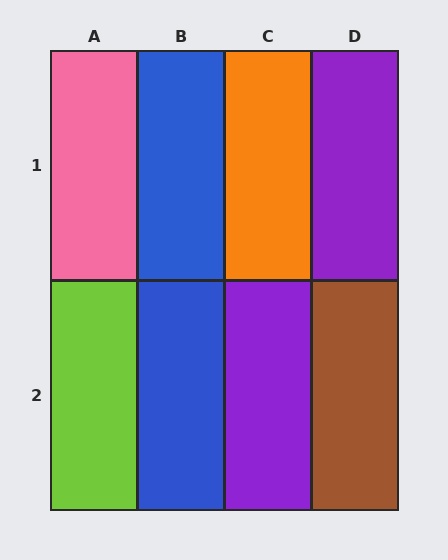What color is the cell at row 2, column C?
Purple.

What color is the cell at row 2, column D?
Brown.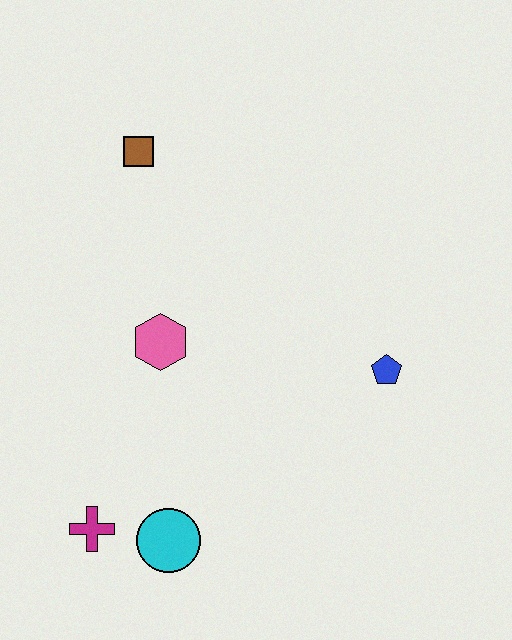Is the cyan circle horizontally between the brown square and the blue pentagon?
Yes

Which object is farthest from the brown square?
The cyan circle is farthest from the brown square.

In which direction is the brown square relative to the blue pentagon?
The brown square is to the left of the blue pentagon.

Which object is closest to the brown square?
The pink hexagon is closest to the brown square.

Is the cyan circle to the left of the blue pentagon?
Yes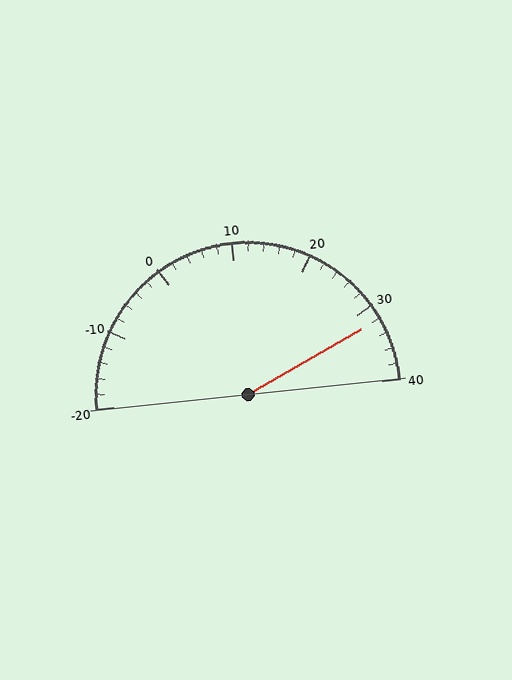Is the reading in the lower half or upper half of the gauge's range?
The reading is in the upper half of the range (-20 to 40).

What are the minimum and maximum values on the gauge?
The gauge ranges from -20 to 40.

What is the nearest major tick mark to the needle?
The nearest major tick mark is 30.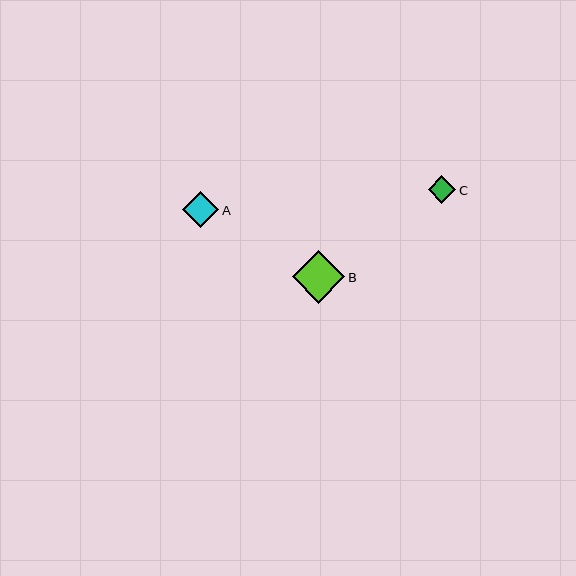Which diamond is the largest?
Diamond B is the largest with a size of approximately 52 pixels.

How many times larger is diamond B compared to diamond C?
Diamond B is approximately 1.9 times the size of diamond C.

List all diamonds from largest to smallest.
From largest to smallest: B, A, C.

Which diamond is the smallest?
Diamond C is the smallest with a size of approximately 27 pixels.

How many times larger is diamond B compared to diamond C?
Diamond B is approximately 1.9 times the size of diamond C.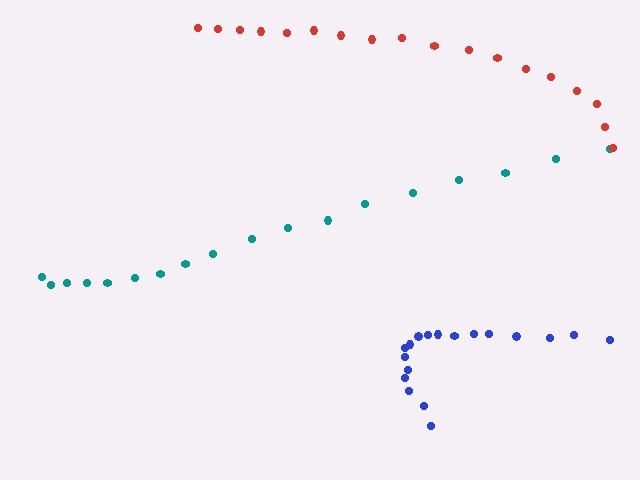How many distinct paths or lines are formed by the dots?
There are 3 distinct paths.